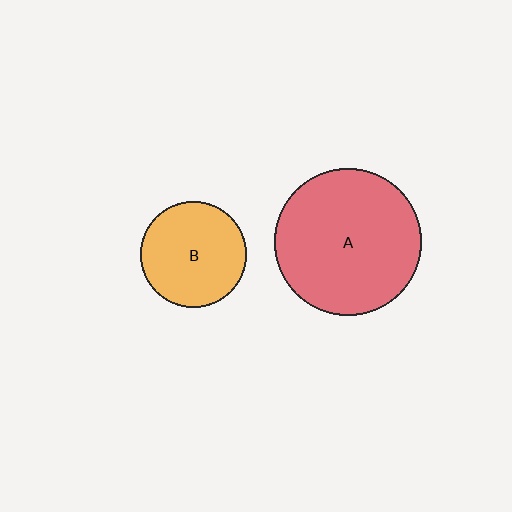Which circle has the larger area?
Circle A (red).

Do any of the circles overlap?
No, none of the circles overlap.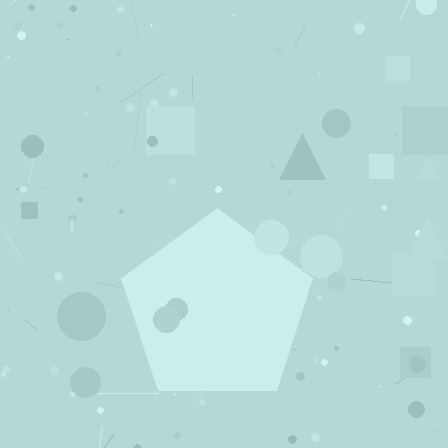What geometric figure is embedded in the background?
A pentagon is embedded in the background.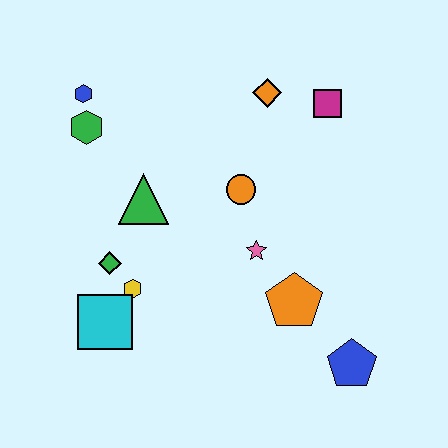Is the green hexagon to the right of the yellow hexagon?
No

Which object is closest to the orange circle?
The pink star is closest to the orange circle.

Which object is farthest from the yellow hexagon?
The magenta square is farthest from the yellow hexagon.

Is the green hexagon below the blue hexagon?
Yes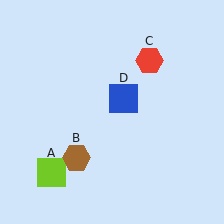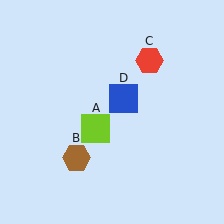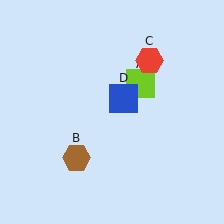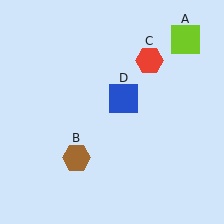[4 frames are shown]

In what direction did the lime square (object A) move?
The lime square (object A) moved up and to the right.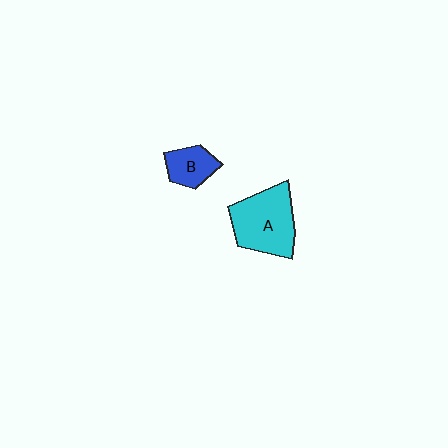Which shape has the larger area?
Shape A (cyan).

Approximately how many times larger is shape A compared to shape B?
Approximately 2.1 times.